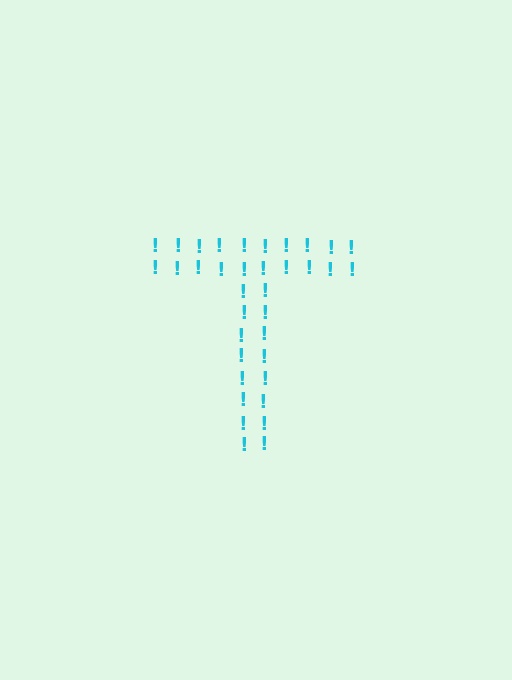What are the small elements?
The small elements are exclamation marks.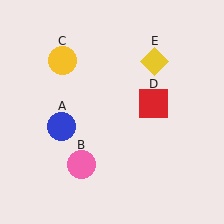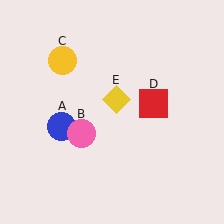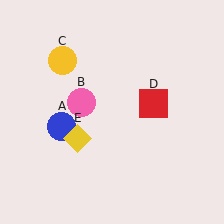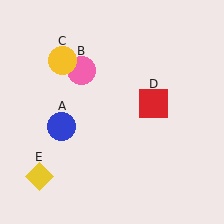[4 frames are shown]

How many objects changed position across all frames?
2 objects changed position: pink circle (object B), yellow diamond (object E).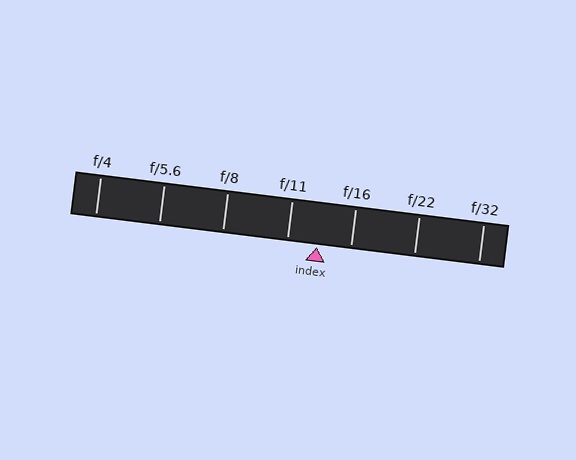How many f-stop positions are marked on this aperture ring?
There are 7 f-stop positions marked.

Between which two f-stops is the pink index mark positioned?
The index mark is between f/11 and f/16.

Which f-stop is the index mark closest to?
The index mark is closest to f/11.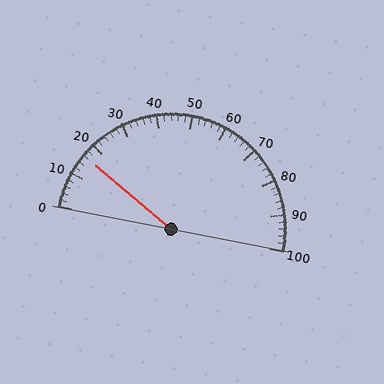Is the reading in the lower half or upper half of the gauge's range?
The reading is in the lower half of the range (0 to 100).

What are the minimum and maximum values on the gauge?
The gauge ranges from 0 to 100.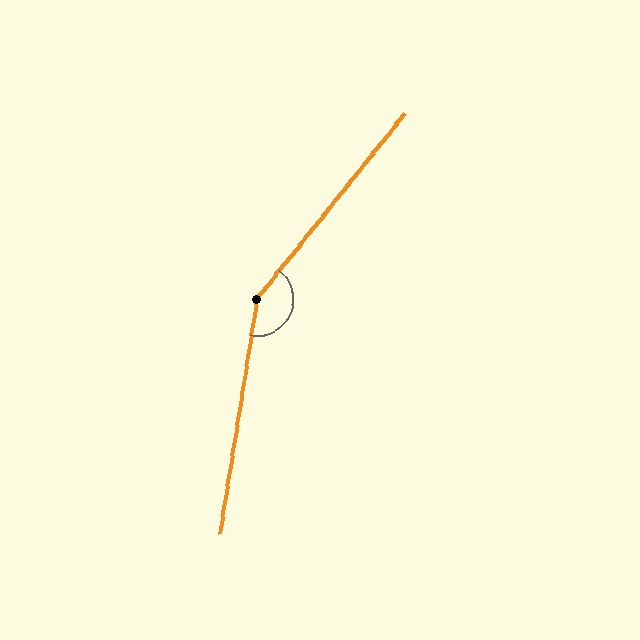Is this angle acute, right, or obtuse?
It is obtuse.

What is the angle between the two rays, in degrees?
Approximately 150 degrees.